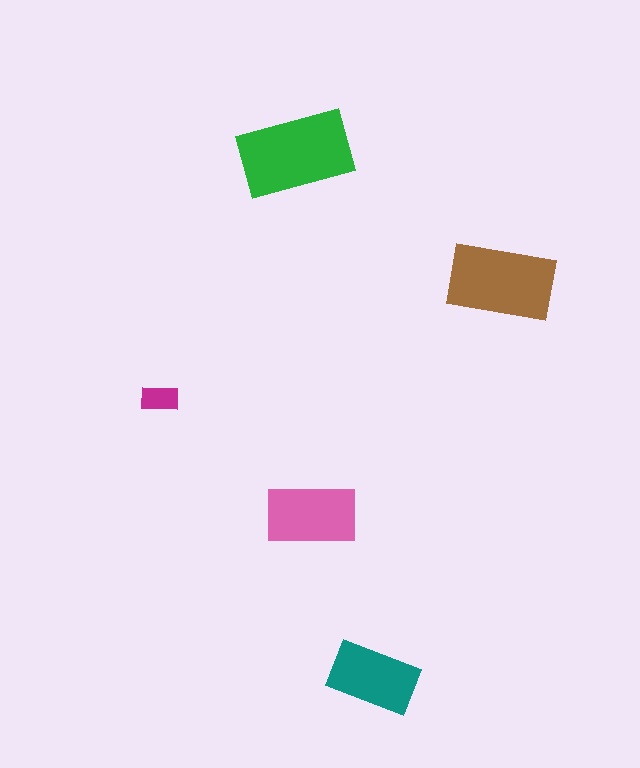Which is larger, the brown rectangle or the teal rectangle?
The brown one.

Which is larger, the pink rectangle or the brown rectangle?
The brown one.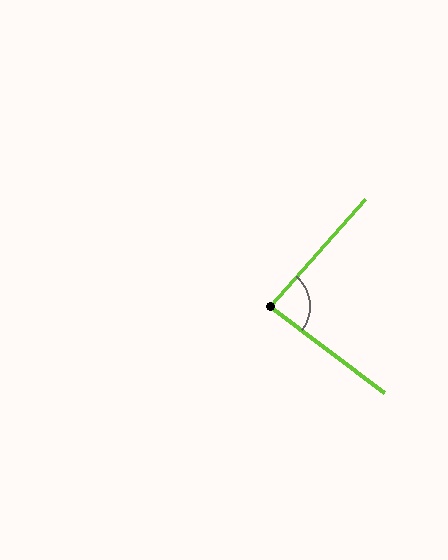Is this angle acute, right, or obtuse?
It is approximately a right angle.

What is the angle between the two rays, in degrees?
Approximately 85 degrees.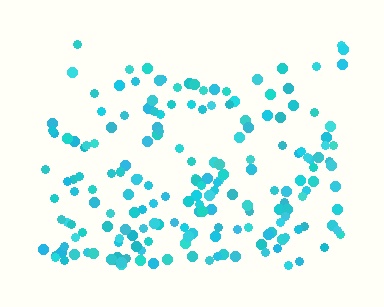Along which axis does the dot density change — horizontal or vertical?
Vertical.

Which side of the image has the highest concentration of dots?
The bottom.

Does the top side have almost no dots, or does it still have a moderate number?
Still a moderate number, just noticeably fewer than the bottom.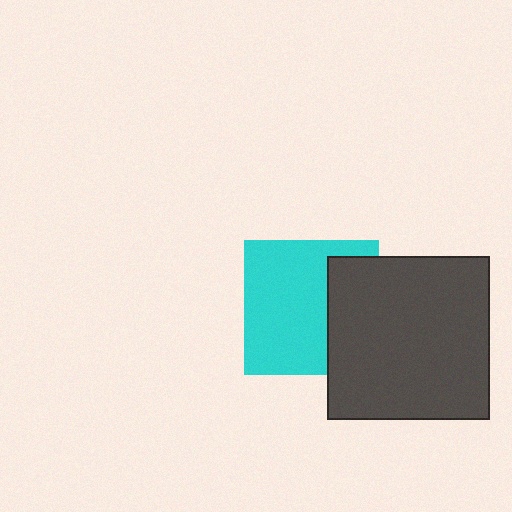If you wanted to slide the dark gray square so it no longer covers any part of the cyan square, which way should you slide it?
Slide it right — that is the most direct way to separate the two shapes.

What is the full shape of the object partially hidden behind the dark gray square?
The partially hidden object is a cyan square.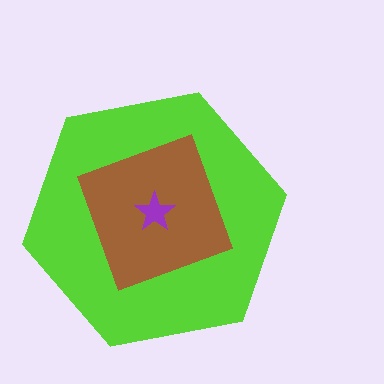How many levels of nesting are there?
3.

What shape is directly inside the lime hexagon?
The brown diamond.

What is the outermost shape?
The lime hexagon.